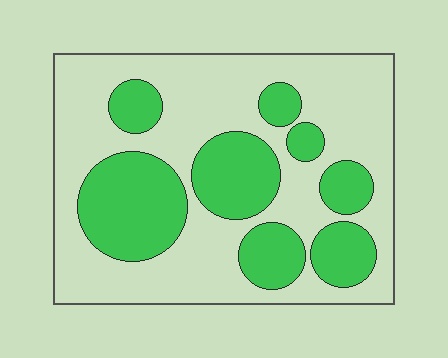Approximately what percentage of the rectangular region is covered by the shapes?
Approximately 35%.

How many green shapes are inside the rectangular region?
8.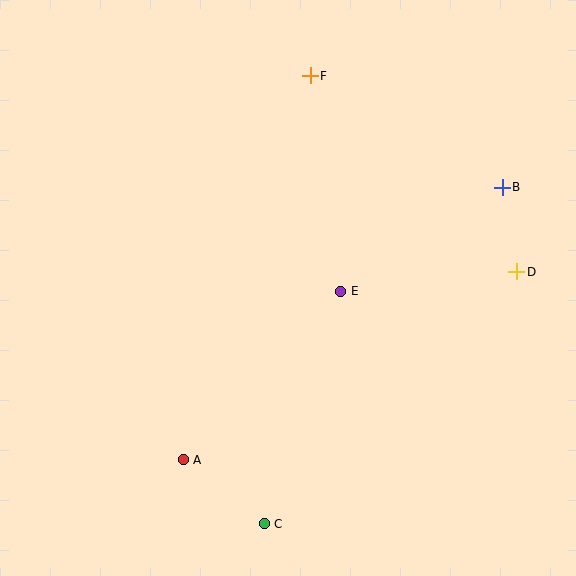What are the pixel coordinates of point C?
Point C is at (264, 524).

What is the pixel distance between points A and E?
The distance between A and E is 231 pixels.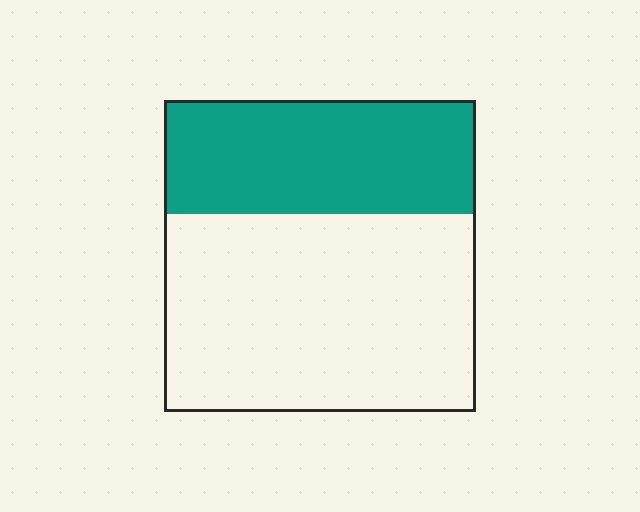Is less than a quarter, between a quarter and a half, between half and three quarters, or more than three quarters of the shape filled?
Between a quarter and a half.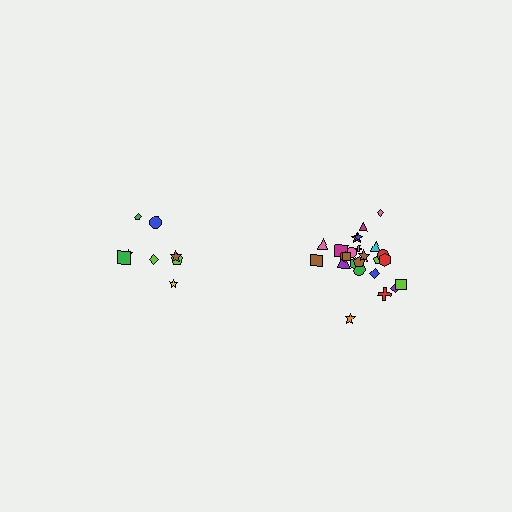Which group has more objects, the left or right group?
The right group.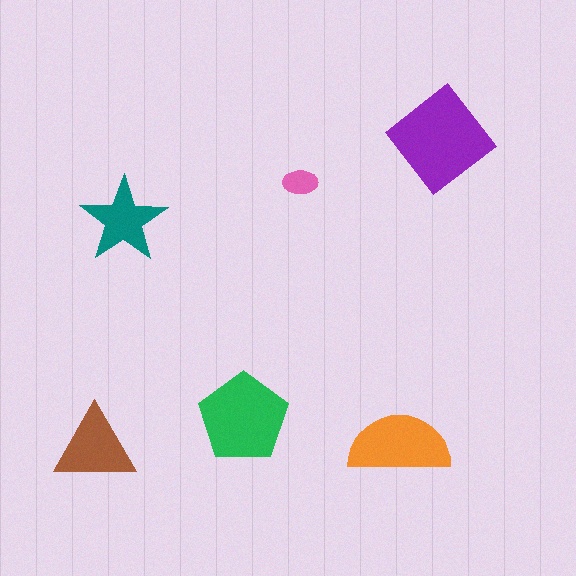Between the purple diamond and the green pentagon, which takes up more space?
The purple diamond.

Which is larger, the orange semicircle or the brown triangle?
The orange semicircle.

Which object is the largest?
The purple diamond.